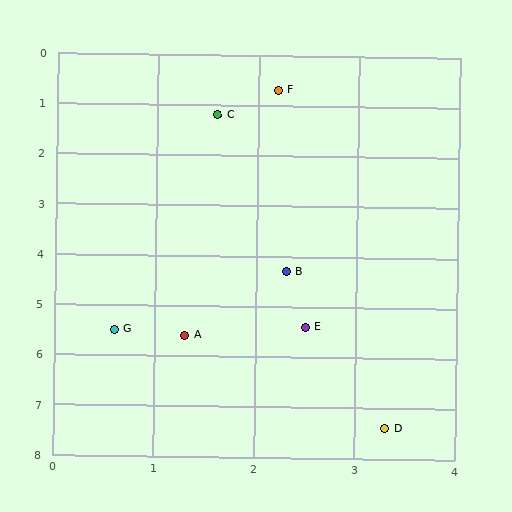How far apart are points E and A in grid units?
Points E and A are about 1.2 grid units apart.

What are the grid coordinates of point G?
Point G is at approximately (0.6, 5.5).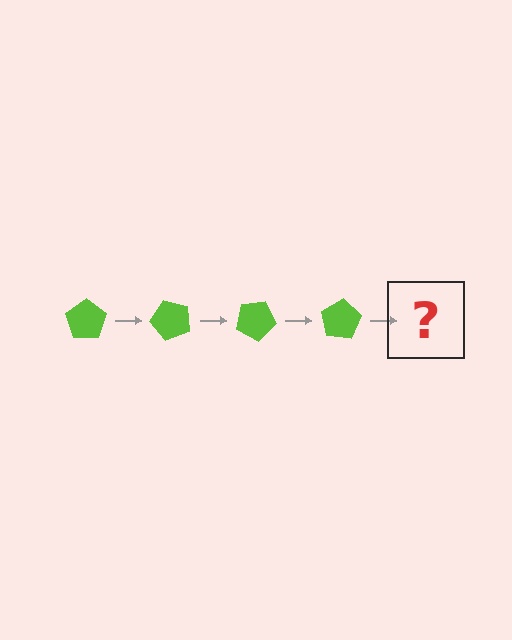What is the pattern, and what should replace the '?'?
The pattern is that the pentagon rotates 50 degrees each step. The '?' should be a lime pentagon rotated 200 degrees.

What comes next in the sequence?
The next element should be a lime pentagon rotated 200 degrees.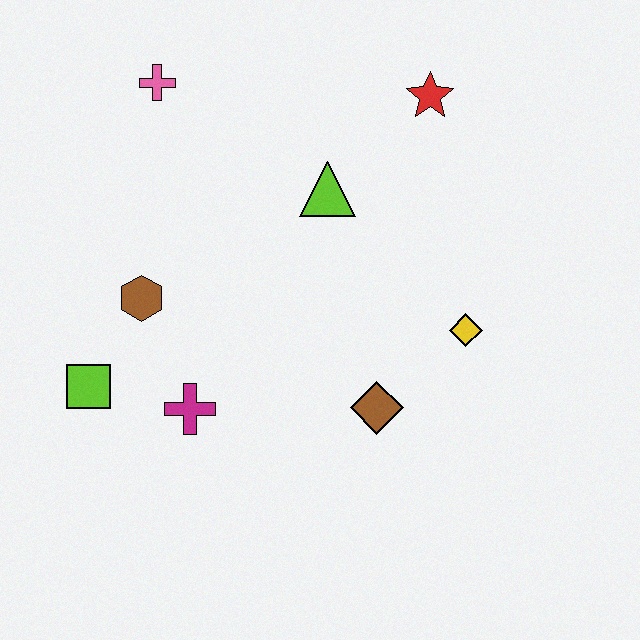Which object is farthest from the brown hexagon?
The red star is farthest from the brown hexagon.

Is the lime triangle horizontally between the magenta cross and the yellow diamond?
Yes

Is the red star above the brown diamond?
Yes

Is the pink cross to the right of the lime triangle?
No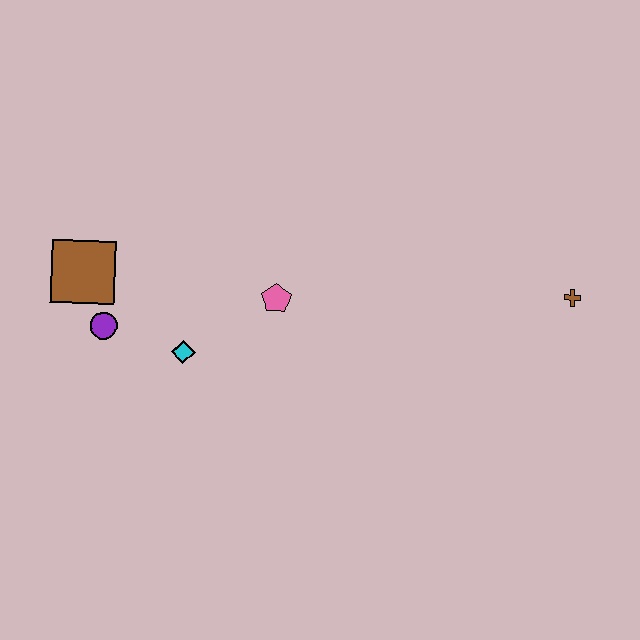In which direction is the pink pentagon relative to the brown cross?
The pink pentagon is to the left of the brown cross.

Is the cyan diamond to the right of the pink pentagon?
No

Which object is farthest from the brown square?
The brown cross is farthest from the brown square.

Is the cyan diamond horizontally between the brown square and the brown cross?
Yes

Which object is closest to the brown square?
The purple circle is closest to the brown square.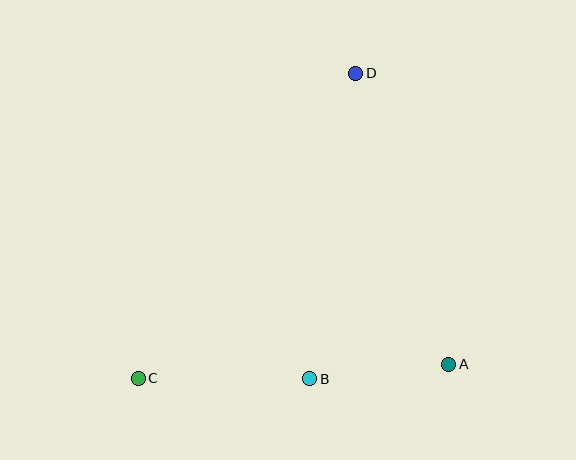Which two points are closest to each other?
Points A and B are closest to each other.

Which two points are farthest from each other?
Points C and D are farthest from each other.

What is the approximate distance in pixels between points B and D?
The distance between B and D is approximately 309 pixels.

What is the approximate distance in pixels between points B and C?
The distance between B and C is approximately 171 pixels.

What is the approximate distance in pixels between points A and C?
The distance between A and C is approximately 311 pixels.